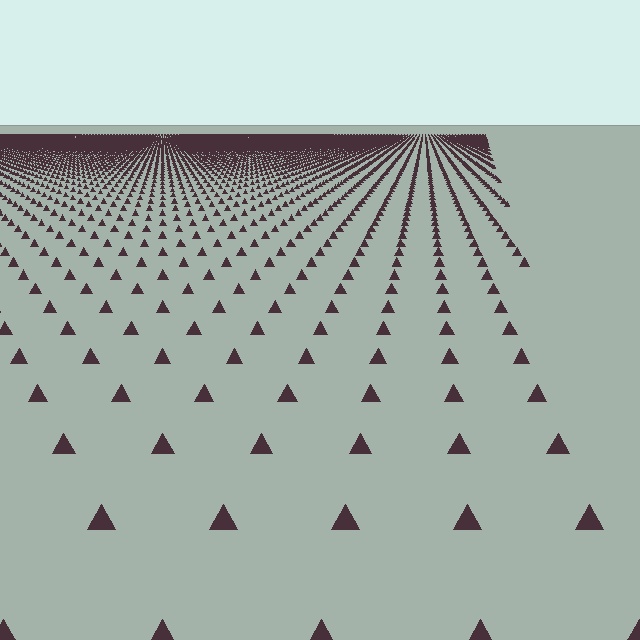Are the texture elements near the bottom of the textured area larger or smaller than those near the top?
Larger. Near the bottom, elements are closer to the viewer and appear at a bigger on-screen size.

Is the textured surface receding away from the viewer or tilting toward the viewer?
The surface is receding away from the viewer. Texture elements get smaller and denser toward the top.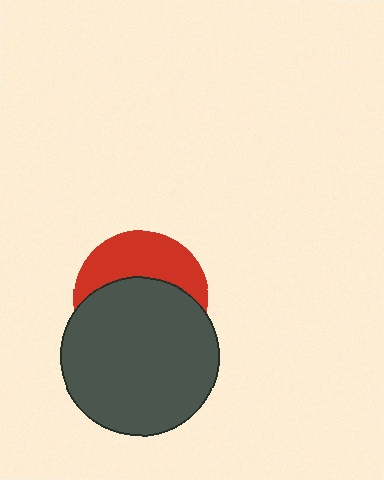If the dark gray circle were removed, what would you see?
You would see the complete red circle.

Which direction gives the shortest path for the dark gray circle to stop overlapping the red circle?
Moving down gives the shortest separation.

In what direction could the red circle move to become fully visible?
The red circle could move up. That would shift it out from behind the dark gray circle entirely.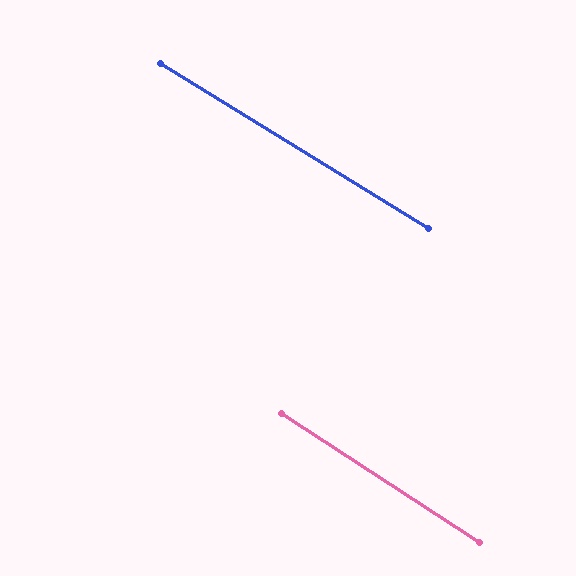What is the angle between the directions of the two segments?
Approximately 1 degree.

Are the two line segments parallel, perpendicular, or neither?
Parallel — their directions differ by only 1.1°.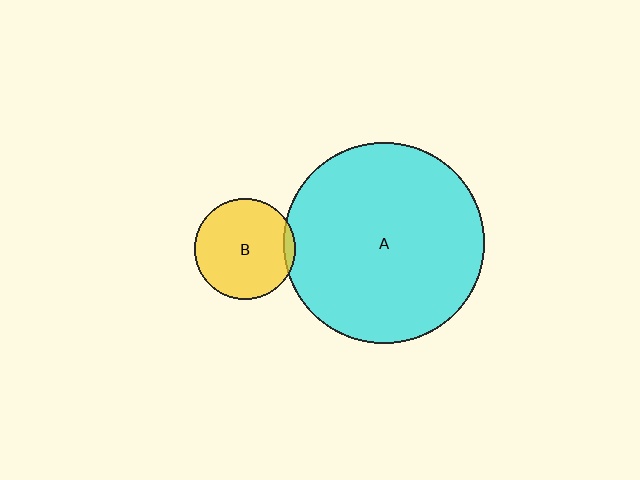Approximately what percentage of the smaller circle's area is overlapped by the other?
Approximately 5%.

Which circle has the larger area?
Circle A (cyan).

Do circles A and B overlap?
Yes.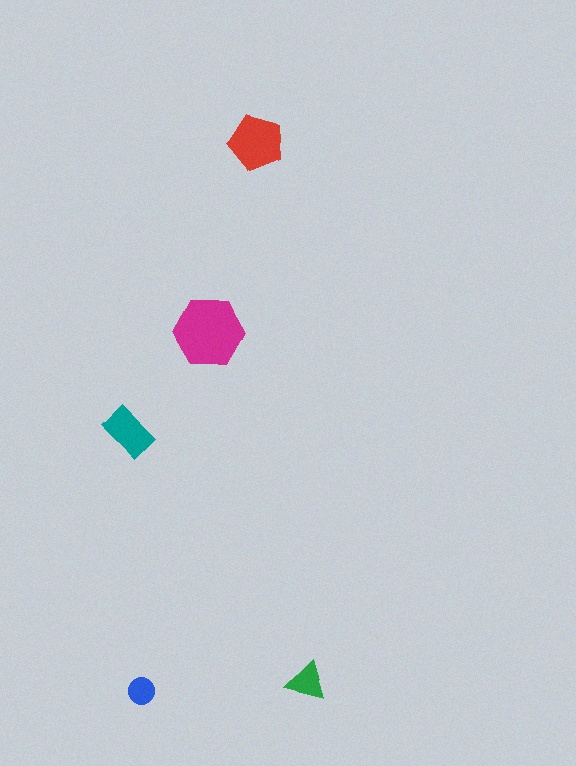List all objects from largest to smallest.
The magenta hexagon, the red pentagon, the teal rectangle, the green triangle, the blue circle.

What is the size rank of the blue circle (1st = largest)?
5th.